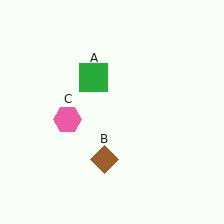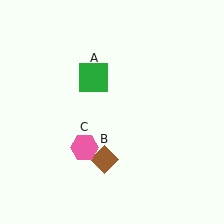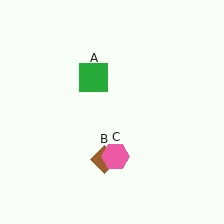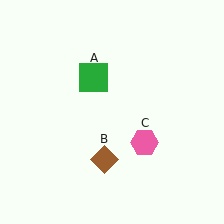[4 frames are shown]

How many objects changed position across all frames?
1 object changed position: pink hexagon (object C).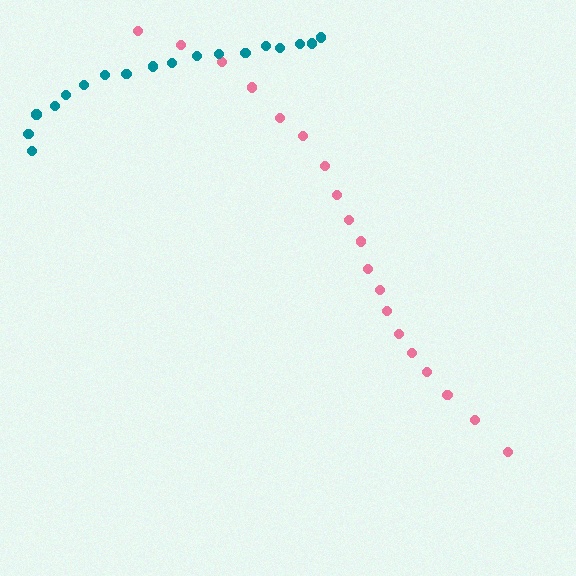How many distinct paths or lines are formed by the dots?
There are 2 distinct paths.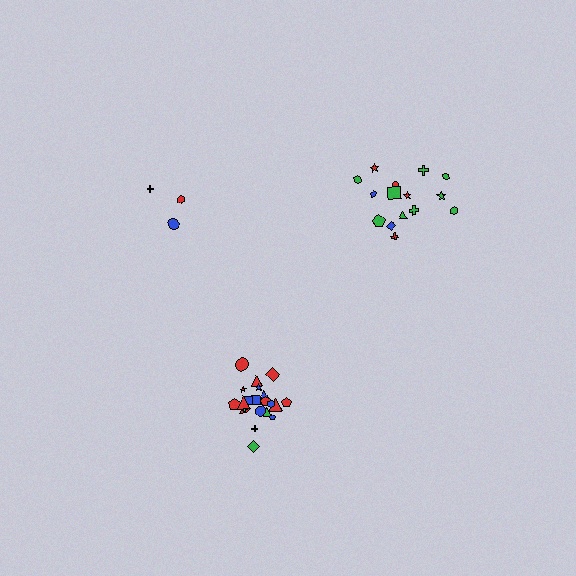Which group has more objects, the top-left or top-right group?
The top-right group.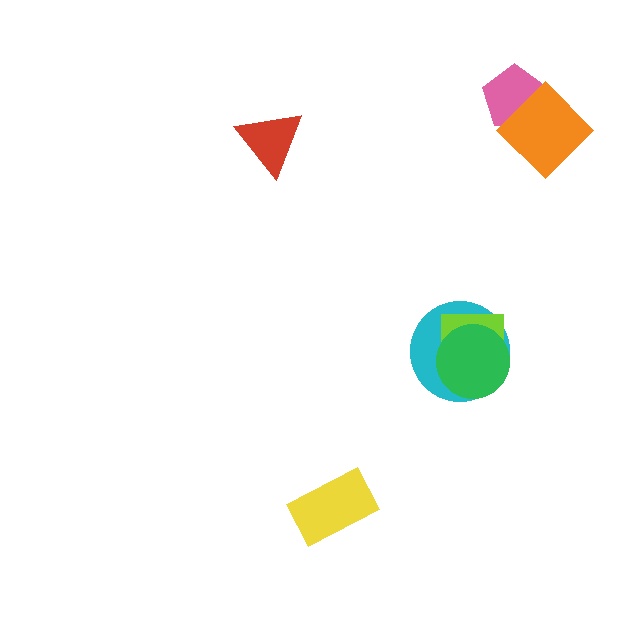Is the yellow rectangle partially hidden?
No, no other shape covers it.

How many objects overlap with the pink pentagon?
1 object overlaps with the pink pentagon.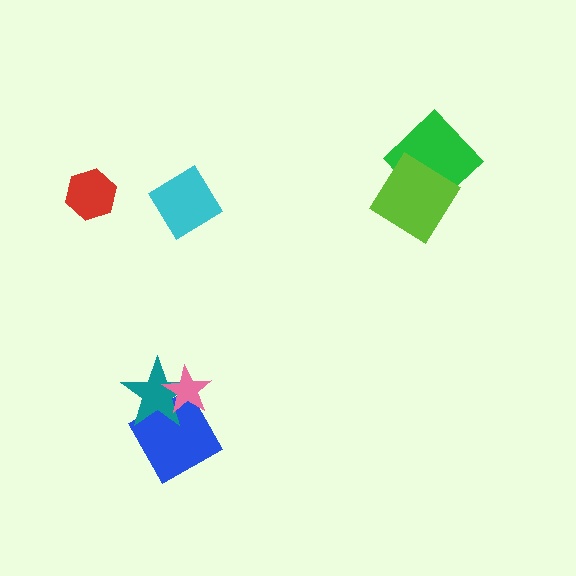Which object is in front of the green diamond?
The lime diamond is in front of the green diamond.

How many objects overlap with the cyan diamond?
0 objects overlap with the cyan diamond.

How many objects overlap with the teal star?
2 objects overlap with the teal star.